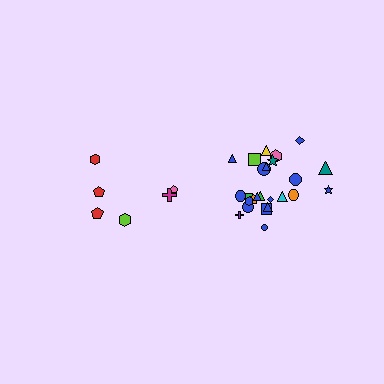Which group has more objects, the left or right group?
The right group.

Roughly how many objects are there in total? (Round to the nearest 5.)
Roughly 30 objects in total.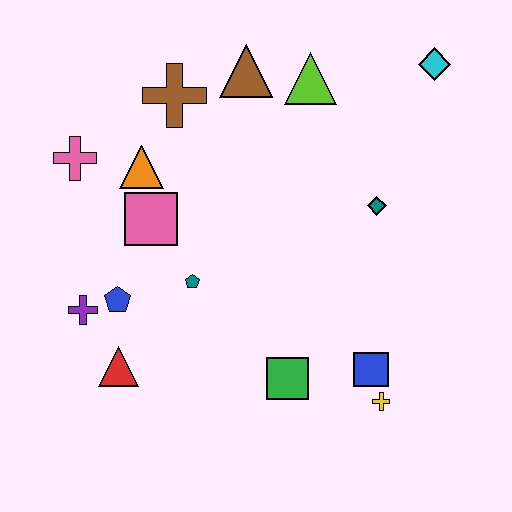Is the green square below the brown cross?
Yes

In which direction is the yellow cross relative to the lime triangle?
The yellow cross is below the lime triangle.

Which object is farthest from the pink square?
The cyan diamond is farthest from the pink square.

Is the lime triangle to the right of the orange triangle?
Yes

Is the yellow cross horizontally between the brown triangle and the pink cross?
No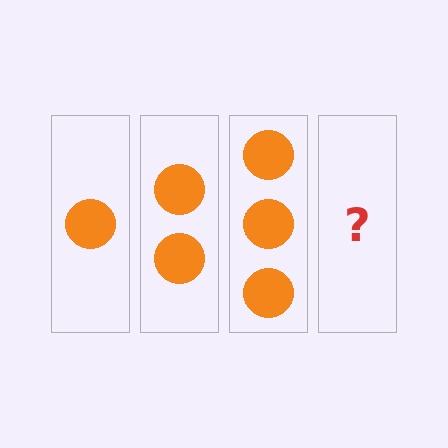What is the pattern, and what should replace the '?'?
The pattern is that each step adds one more circle. The '?' should be 4 circles.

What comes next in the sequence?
The next element should be 4 circles.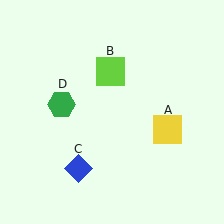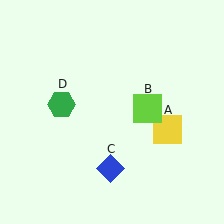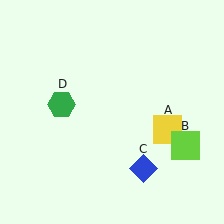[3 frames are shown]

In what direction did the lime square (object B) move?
The lime square (object B) moved down and to the right.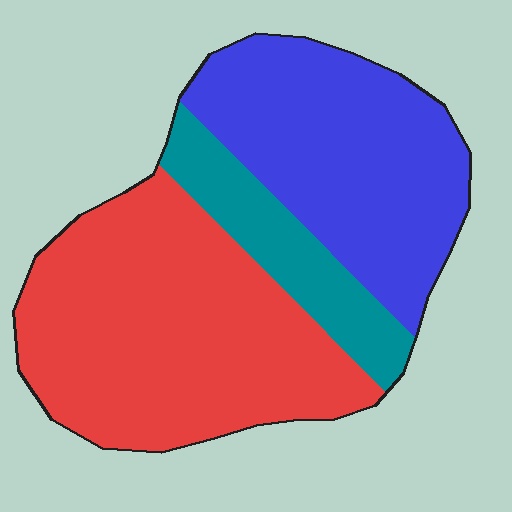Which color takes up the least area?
Teal, at roughly 15%.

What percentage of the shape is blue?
Blue takes up between a third and a half of the shape.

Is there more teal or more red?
Red.